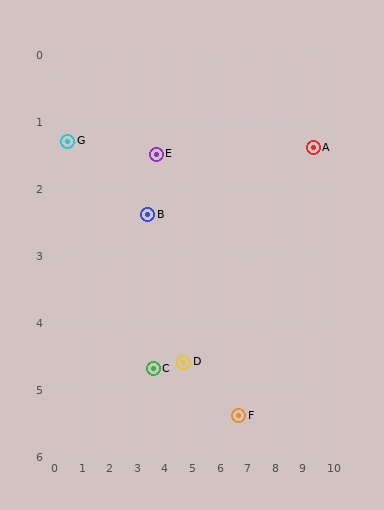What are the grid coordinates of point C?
Point C is at approximately (3.6, 4.7).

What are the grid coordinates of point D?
Point D is at approximately (4.7, 4.6).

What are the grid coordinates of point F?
Point F is at approximately (6.7, 5.4).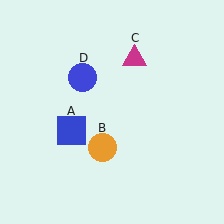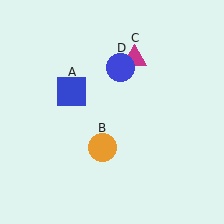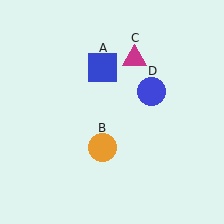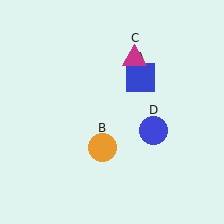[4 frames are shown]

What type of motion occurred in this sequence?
The blue square (object A), blue circle (object D) rotated clockwise around the center of the scene.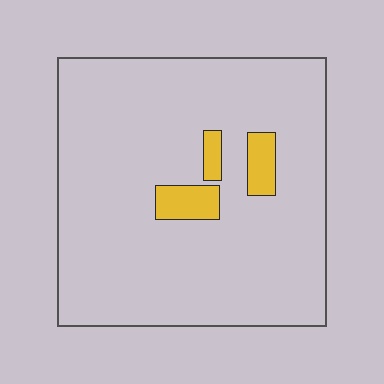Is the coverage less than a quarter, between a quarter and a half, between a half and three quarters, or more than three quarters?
Less than a quarter.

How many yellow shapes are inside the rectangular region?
3.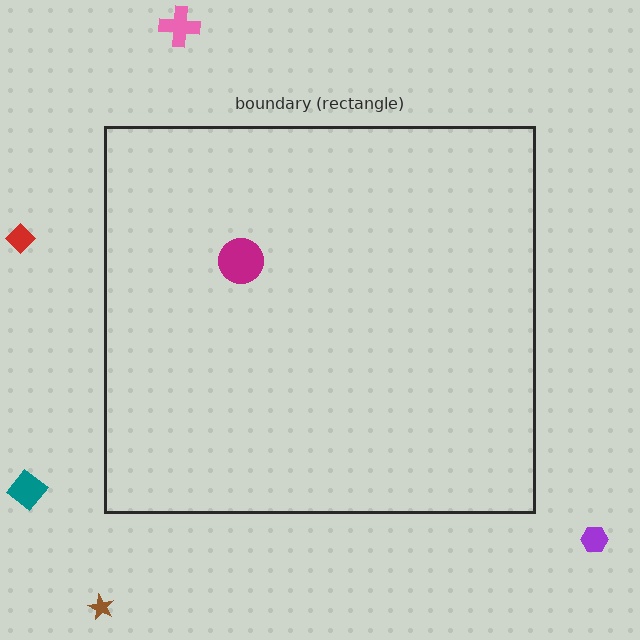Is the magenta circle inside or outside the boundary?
Inside.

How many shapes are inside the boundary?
1 inside, 5 outside.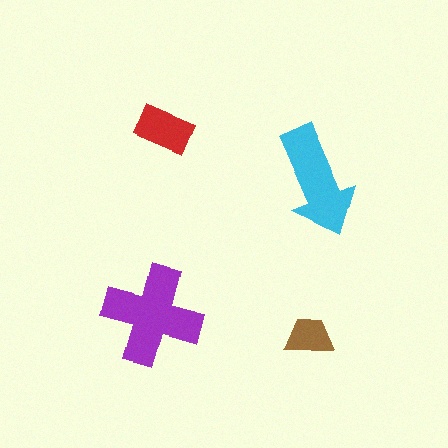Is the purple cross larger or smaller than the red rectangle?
Larger.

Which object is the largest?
The purple cross.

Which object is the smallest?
The brown trapezoid.